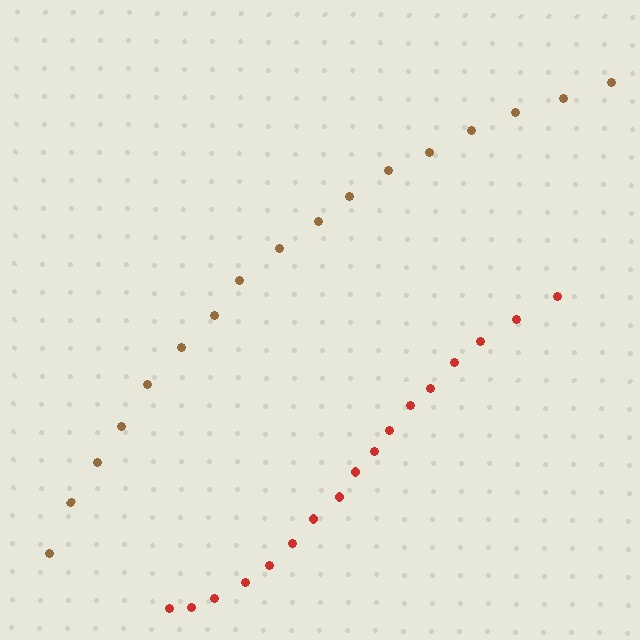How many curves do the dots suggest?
There are 2 distinct paths.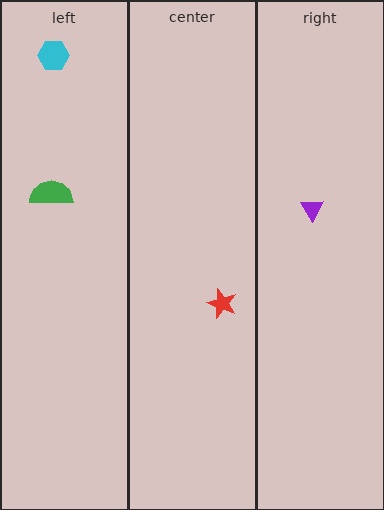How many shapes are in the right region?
1.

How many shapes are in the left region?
2.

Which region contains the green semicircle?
The left region.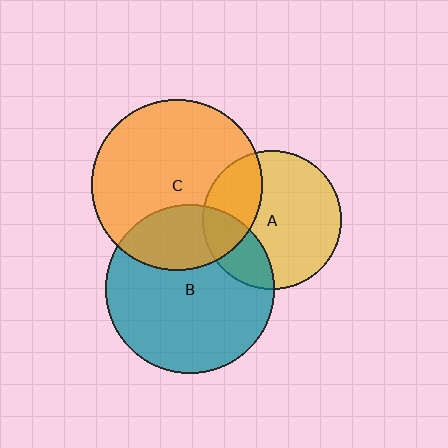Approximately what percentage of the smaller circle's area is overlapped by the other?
Approximately 30%.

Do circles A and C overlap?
Yes.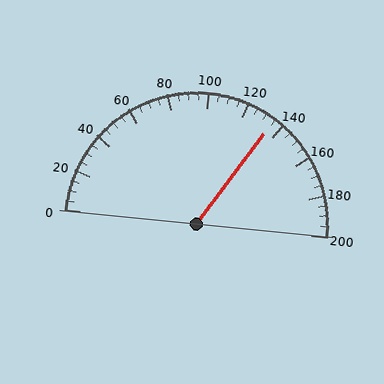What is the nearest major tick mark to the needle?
The nearest major tick mark is 140.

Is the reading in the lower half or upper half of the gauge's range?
The reading is in the upper half of the range (0 to 200).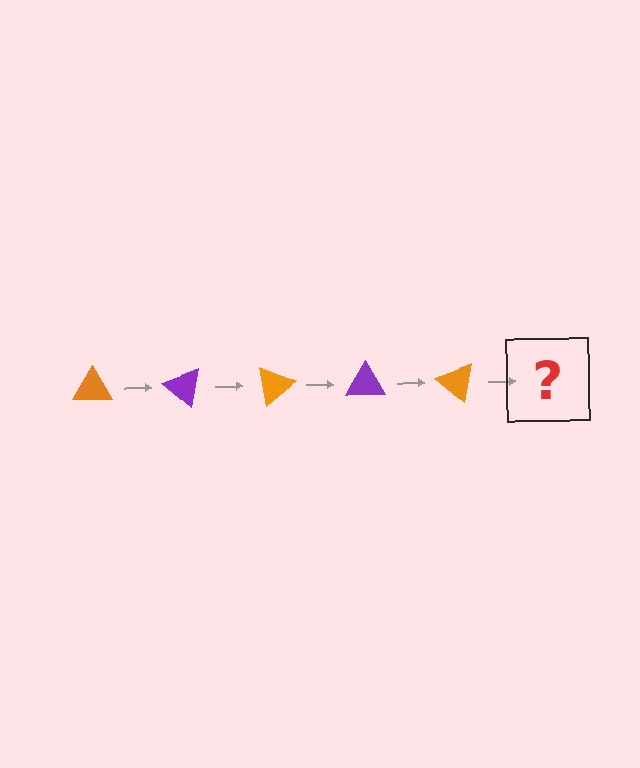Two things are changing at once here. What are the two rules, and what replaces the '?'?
The two rules are that it rotates 40 degrees each step and the color cycles through orange and purple. The '?' should be a purple triangle, rotated 200 degrees from the start.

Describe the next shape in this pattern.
It should be a purple triangle, rotated 200 degrees from the start.